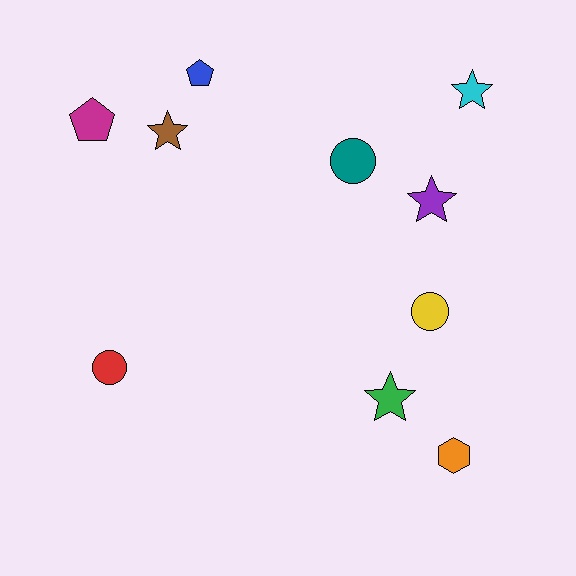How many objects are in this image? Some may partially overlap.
There are 10 objects.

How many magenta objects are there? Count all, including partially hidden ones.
There is 1 magenta object.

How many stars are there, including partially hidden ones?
There are 4 stars.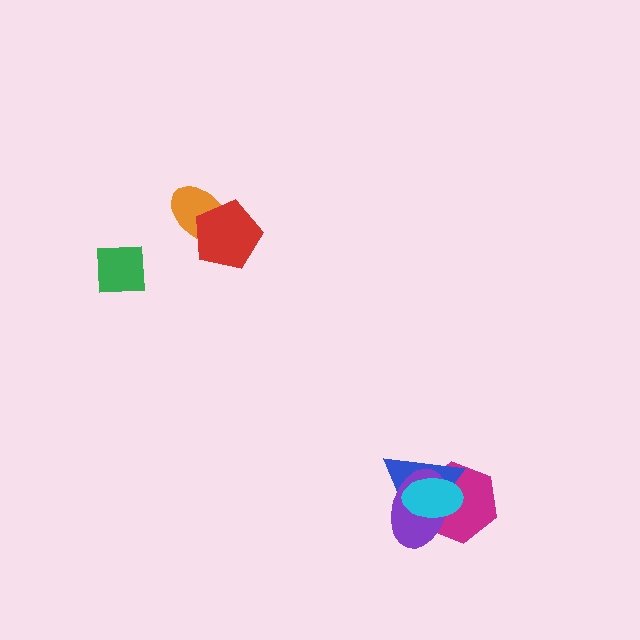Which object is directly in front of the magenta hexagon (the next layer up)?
The blue triangle is directly in front of the magenta hexagon.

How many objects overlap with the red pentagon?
1 object overlaps with the red pentagon.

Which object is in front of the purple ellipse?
The cyan ellipse is in front of the purple ellipse.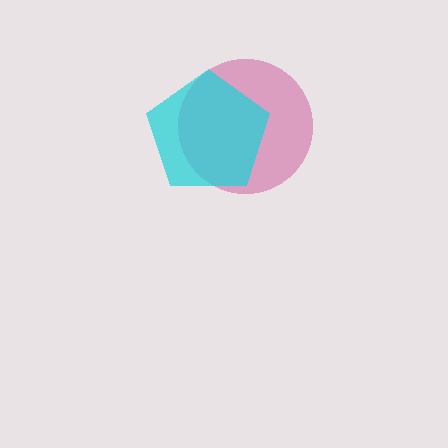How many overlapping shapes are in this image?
There are 2 overlapping shapes in the image.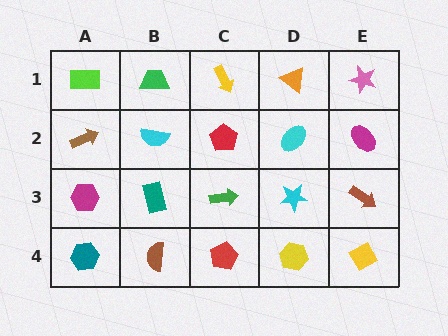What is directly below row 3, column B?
A brown semicircle.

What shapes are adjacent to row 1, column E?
A magenta ellipse (row 2, column E), an orange triangle (row 1, column D).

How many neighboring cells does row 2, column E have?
3.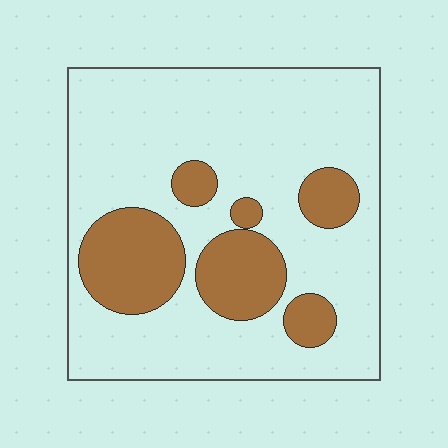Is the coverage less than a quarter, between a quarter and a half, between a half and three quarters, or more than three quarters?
Less than a quarter.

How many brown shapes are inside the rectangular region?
6.